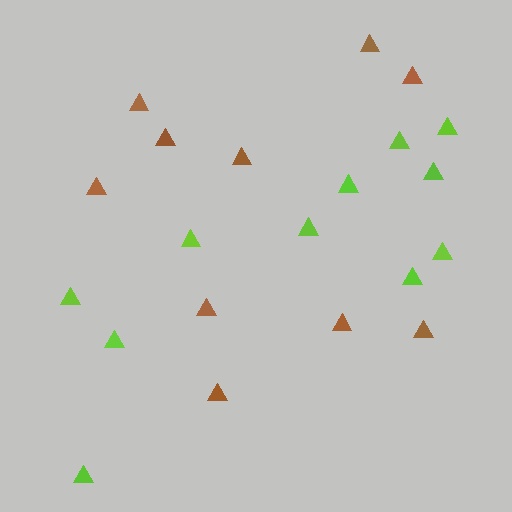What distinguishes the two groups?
There are 2 groups: one group of lime triangles (11) and one group of brown triangles (10).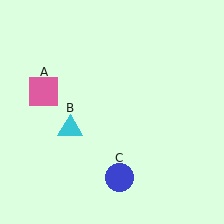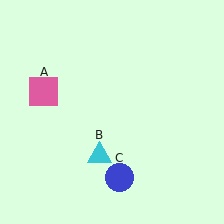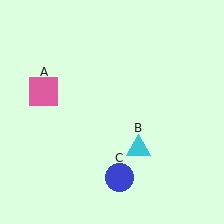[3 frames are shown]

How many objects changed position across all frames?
1 object changed position: cyan triangle (object B).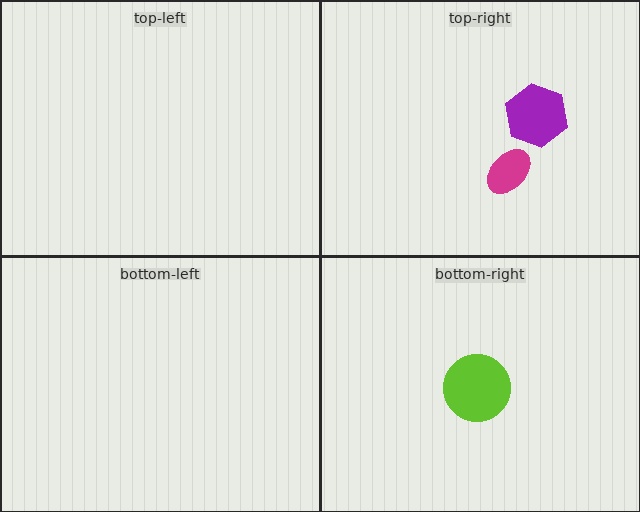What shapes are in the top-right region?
The magenta ellipse, the purple hexagon.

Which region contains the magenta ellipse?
The top-right region.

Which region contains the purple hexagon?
The top-right region.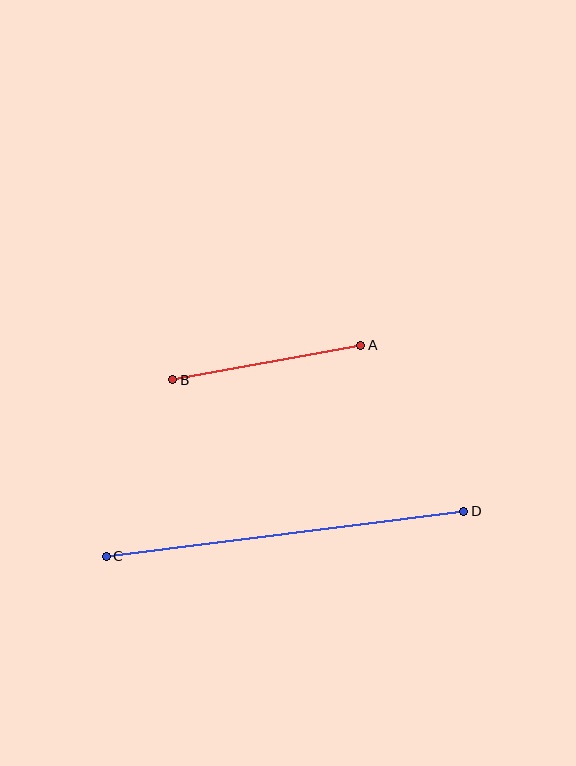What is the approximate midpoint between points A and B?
The midpoint is at approximately (267, 363) pixels.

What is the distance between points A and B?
The distance is approximately 191 pixels.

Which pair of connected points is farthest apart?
Points C and D are farthest apart.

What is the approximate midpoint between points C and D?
The midpoint is at approximately (285, 534) pixels.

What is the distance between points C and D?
The distance is approximately 360 pixels.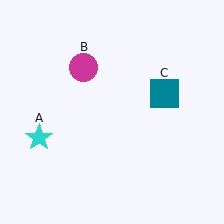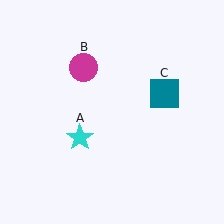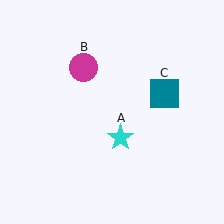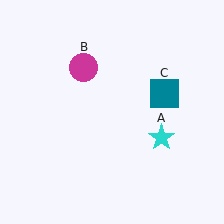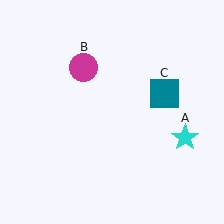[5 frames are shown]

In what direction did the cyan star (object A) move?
The cyan star (object A) moved right.